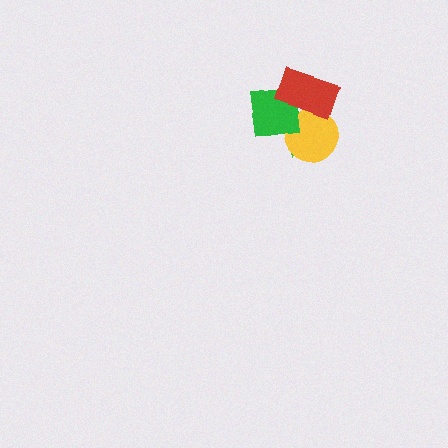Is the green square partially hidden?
Yes, it is partially covered by another shape.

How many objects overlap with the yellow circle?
3 objects overlap with the yellow circle.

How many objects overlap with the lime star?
3 objects overlap with the lime star.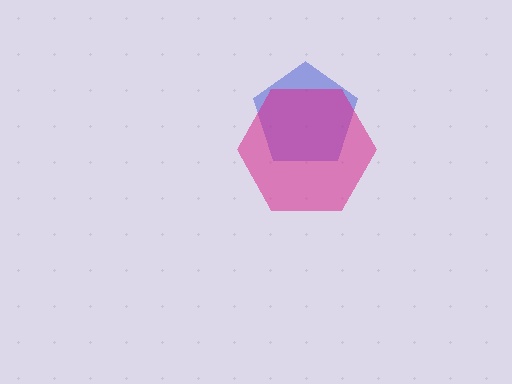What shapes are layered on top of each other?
The layered shapes are: a blue pentagon, a magenta hexagon.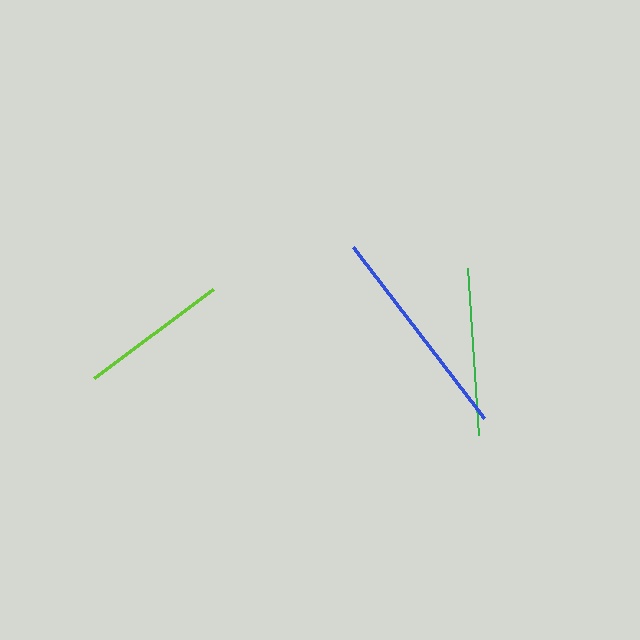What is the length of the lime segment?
The lime segment is approximately 148 pixels long.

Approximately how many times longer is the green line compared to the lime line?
The green line is approximately 1.1 times the length of the lime line.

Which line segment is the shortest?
The lime line is the shortest at approximately 148 pixels.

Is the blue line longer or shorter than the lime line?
The blue line is longer than the lime line.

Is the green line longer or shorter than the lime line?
The green line is longer than the lime line.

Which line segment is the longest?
The blue line is the longest at approximately 215 pixels.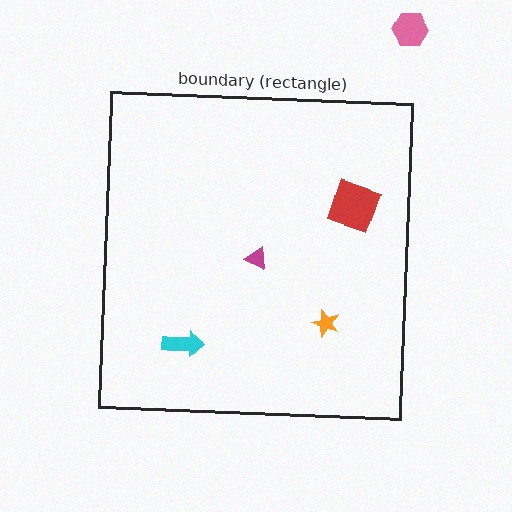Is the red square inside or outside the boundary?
Inside.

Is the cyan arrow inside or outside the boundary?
Inside.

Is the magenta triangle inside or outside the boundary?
Inside.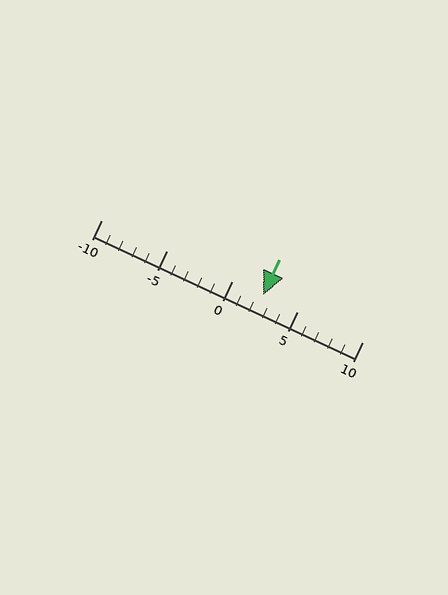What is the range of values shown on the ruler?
The ruler shows values from -10 to 10.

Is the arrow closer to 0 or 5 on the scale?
The arrow is closer to 0.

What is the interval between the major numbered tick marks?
The major tick marks are spaced 5 units apart.